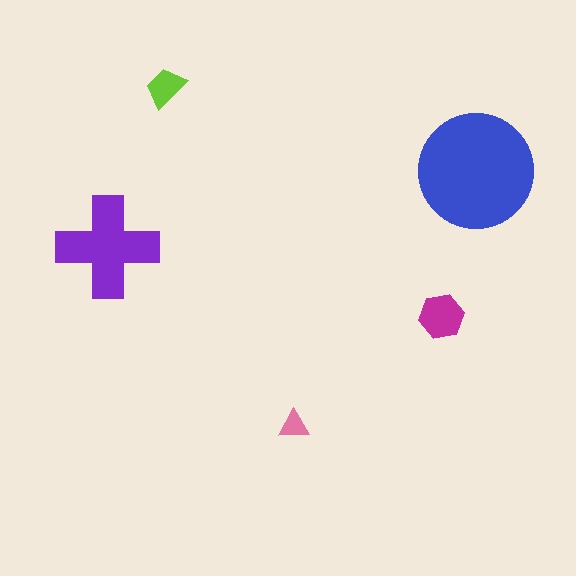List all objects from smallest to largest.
The pink triangle, the lime trapezoid, the magenta hexagon, the purple cross, the blue circle.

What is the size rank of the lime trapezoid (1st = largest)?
4th.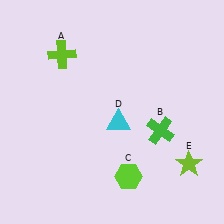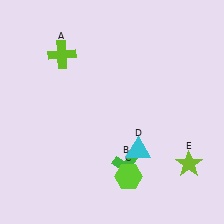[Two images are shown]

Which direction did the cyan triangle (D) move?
The cyan triangle (D) moved down.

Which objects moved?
The objects that moved are: the green cross (B), the cyan triangle (D).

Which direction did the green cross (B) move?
The green cross (B) moved down.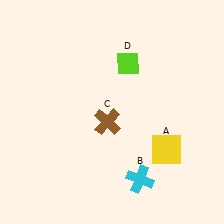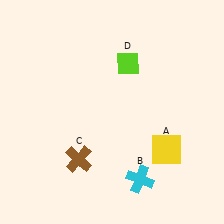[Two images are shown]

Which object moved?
The brown cross (C) moved down.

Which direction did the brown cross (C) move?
The brown cross (C) moved down.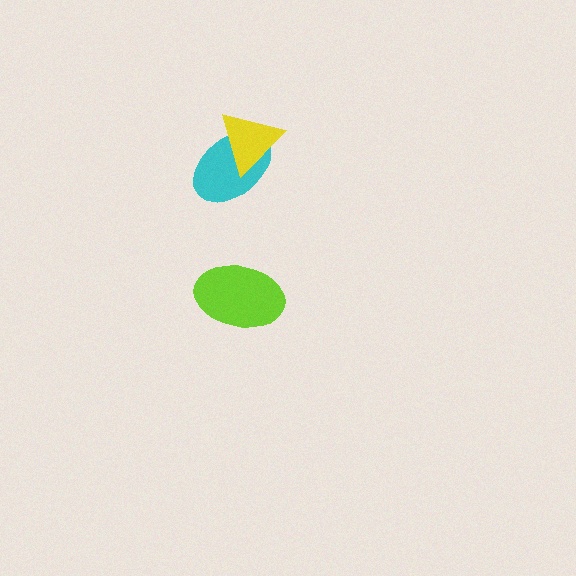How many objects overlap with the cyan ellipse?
1 object overlaps with the cyan ellipse.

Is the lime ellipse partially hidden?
No, no other shape covers it.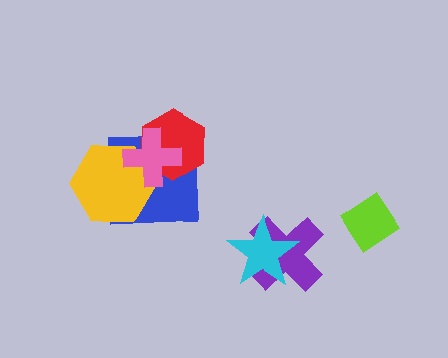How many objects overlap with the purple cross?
1 object overlaps with the purple cross.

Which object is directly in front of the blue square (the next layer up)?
The red hexagon is directly in front of the blue square.